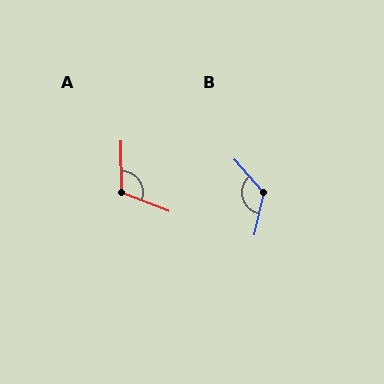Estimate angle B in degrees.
Approximately 126 degrees.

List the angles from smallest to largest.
A (112°), B (126°).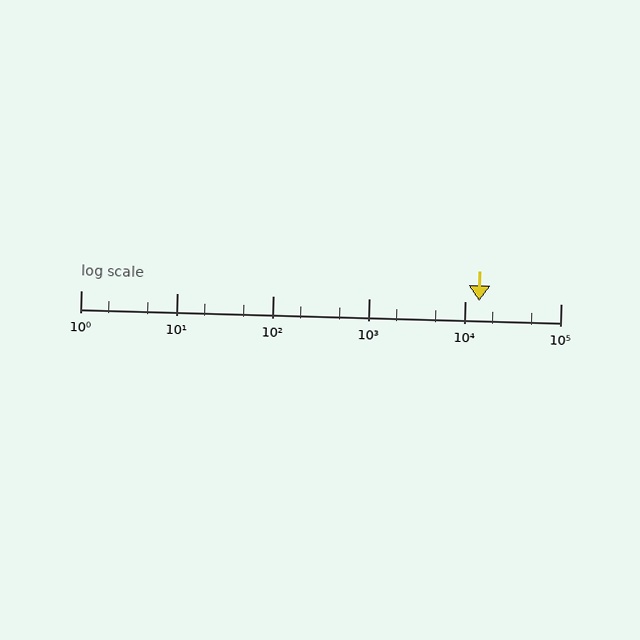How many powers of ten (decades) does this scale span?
The scale spans 5 decades, from 1 to 100000.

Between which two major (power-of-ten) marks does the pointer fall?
The pointer is between 10000 and 100000.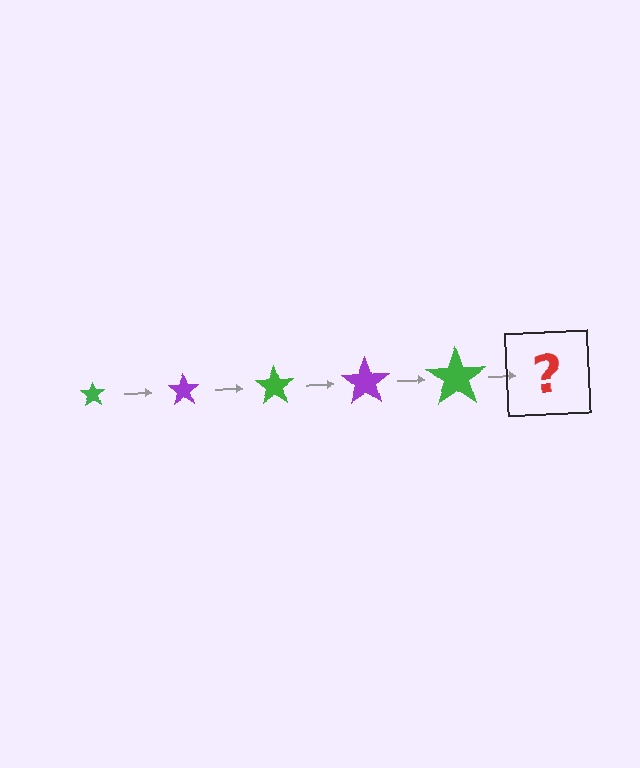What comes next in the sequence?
The next element should be a purple star, larger than the previous one.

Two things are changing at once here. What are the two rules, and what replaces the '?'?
The two rules are that the star grows larger each step and the color cycles through green and purple. The '?' should be a purple star, larger than the previous one.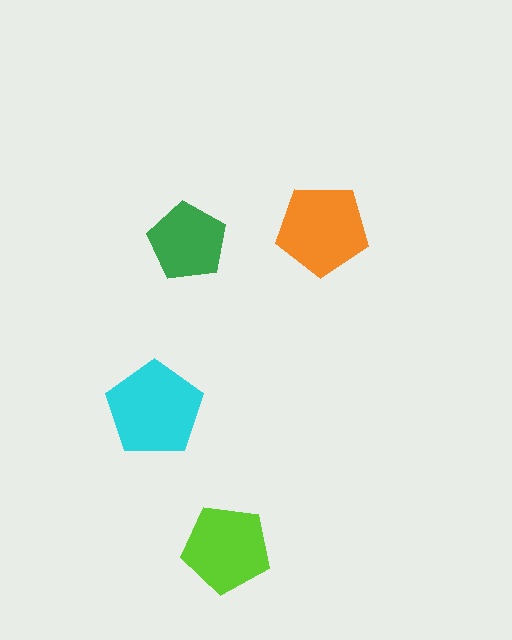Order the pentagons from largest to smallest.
the cyan one, the orange one, the lime one, the green one.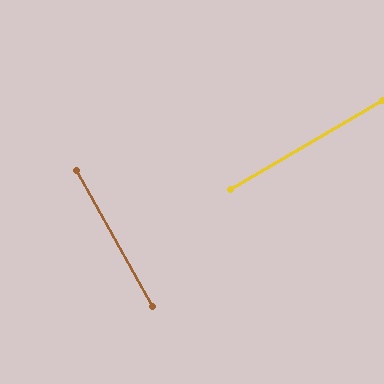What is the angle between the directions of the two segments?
Approximately 89 degrees.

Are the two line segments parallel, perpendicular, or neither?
Perpendicular — they meet at approximately 89°.